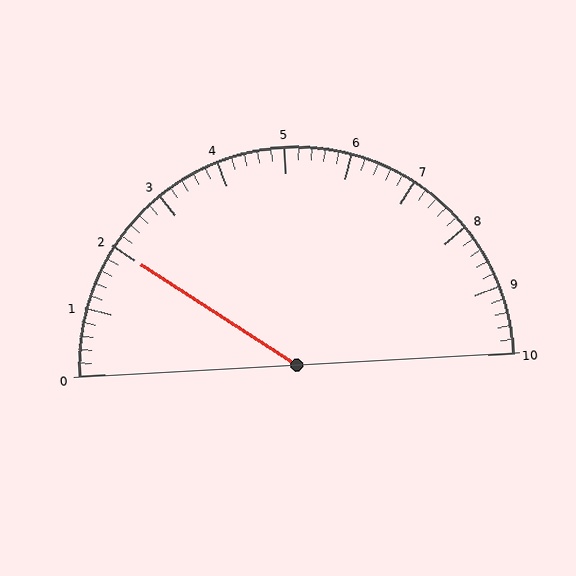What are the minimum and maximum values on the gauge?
The gauge ranges from 0 to 10.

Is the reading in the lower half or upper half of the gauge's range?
The reading is in the lower half of the range (0 to 10).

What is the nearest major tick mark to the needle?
The nearest major tick mark is 2.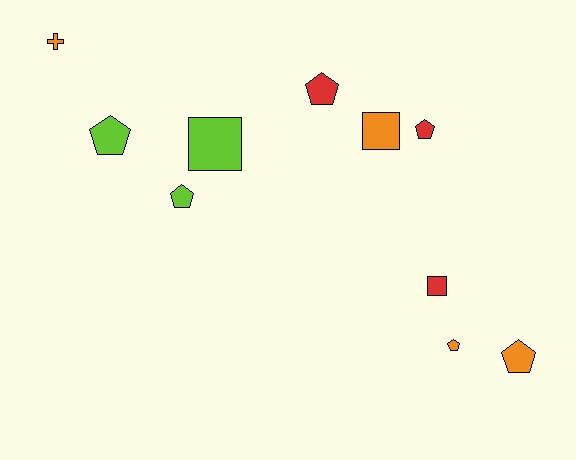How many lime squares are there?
There is 1 lime square.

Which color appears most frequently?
Orange, with 4 objects.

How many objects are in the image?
There are 10 objects.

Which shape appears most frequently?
Pentagon, with 6 objects.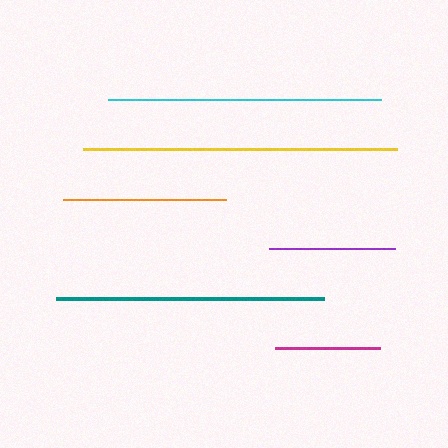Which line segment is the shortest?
The magenta line is the shortest at approximately 105 pixels.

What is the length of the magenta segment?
The magenta segment is approximately 105 pixels long.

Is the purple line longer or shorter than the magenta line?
The purple line is longer than the magenta line.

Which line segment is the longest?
The yellow line is the longest at approximately 314 pixels.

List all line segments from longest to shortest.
From longest to shortest: yellow, cyan, teal, orange, purple, magenta.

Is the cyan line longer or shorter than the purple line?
The cyan line is longer than the purple line.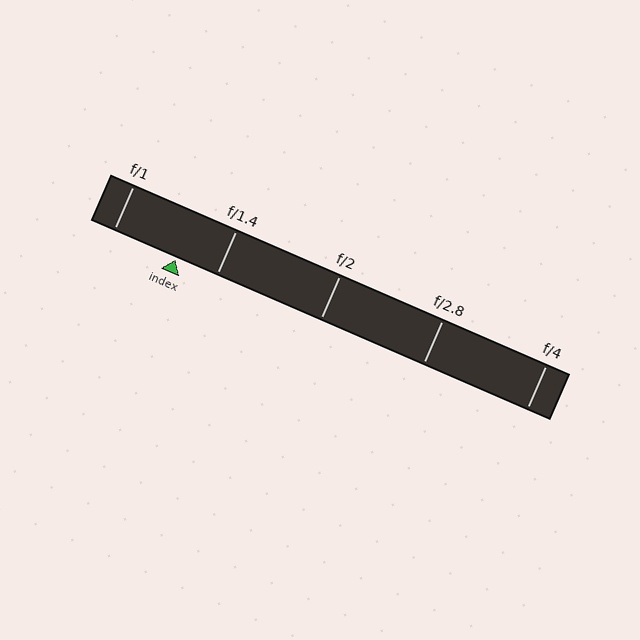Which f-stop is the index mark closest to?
The index mark is closest to f/1.4.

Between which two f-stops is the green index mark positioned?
The index mark is between f/1 and f/1.4.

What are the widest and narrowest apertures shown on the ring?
The widest aperture shown is f/1 and the narrowest is f/4.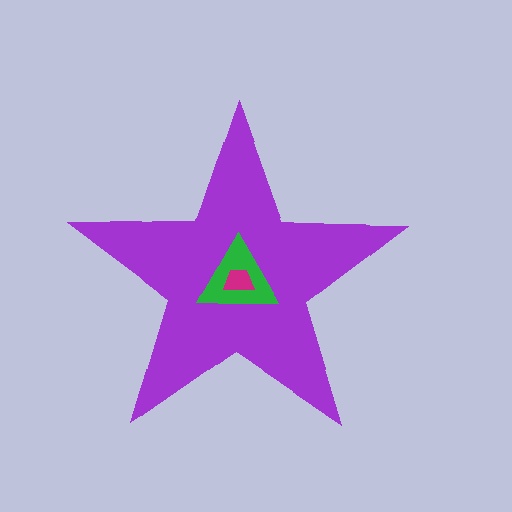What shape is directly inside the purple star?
The green triangle.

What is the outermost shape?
The purple star.